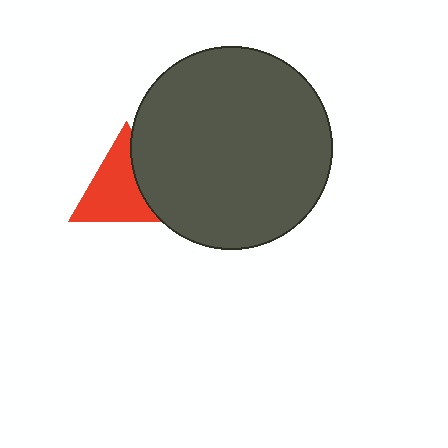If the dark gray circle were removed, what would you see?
You would see the complete red triangle.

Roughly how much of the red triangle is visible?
Most of it is visible (roughly 69%).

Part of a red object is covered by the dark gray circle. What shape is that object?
It is a triangle.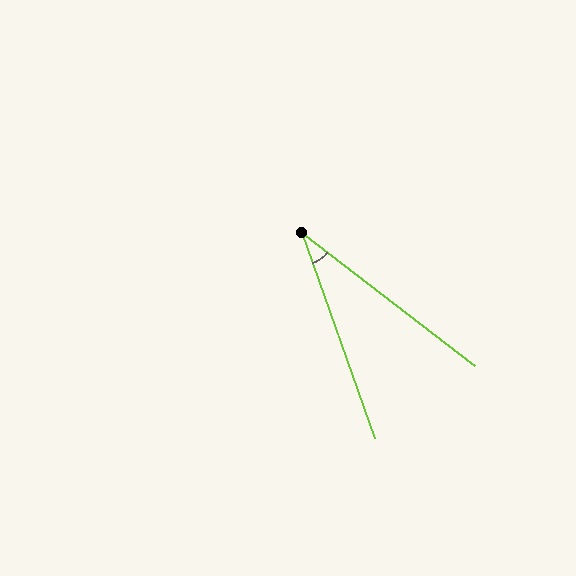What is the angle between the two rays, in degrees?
Approximately 33 degrees.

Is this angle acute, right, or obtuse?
It is acute.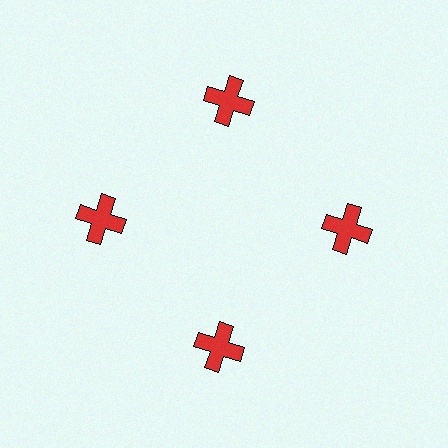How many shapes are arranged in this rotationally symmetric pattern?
There are 4 shapes, arranged in 4 groups of 1.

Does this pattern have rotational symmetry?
Yes, this pattern has 4-fold rotational symmetry. It looks the same after rotating 90 degrees around the center.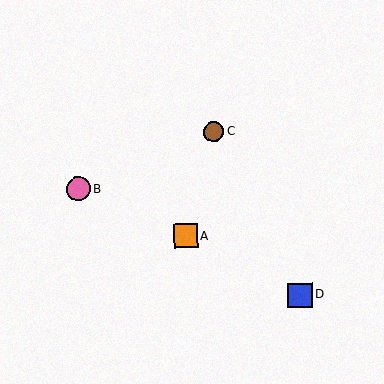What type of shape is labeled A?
Shape A is an orange square.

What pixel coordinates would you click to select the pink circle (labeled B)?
Click at (78, 189) to select the pink circle B.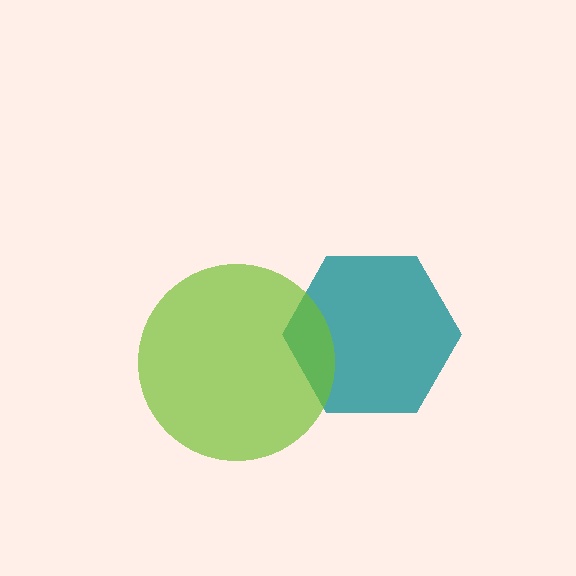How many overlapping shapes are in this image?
There are 2 overlapping shapes in the image.